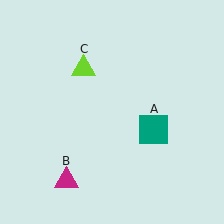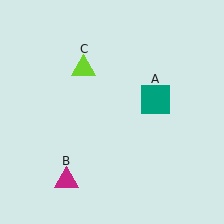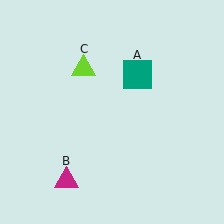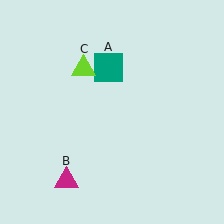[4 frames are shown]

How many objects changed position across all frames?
1 object changed position: teal square (object A).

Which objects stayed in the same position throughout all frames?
Magenta triangle (object B) and lime triangle (object C) remained stationary.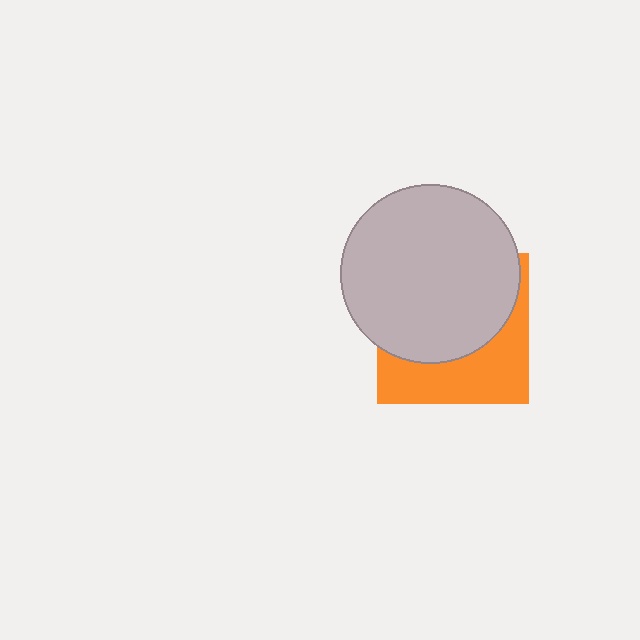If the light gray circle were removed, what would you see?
You would see the complete orange square.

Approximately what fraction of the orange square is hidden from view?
Roughly 61% of the orange square is hidden behind the light gray circle.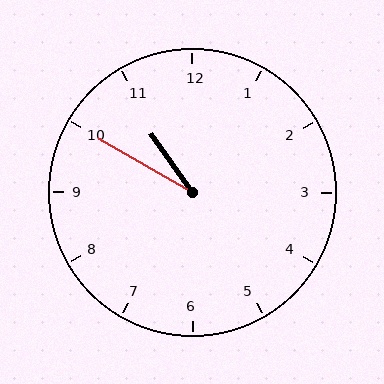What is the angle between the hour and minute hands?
Approximately 25 degrees.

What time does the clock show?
10:50.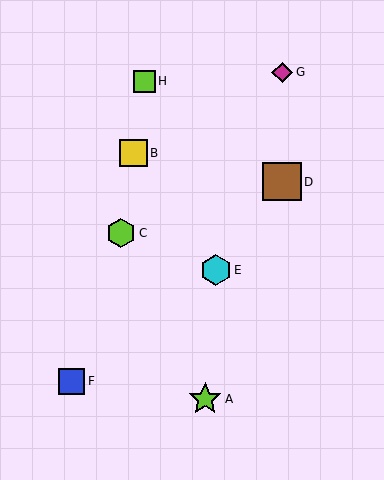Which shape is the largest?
The brown square (labeled D) is the largest.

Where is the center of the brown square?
The center of the brown square is at (282, 182).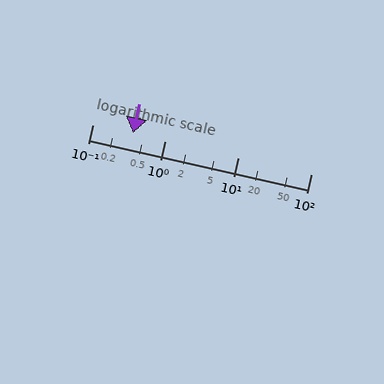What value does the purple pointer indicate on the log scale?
The pointer indicates approximately 0.36.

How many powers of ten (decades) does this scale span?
The scale spans 3 decades, from 0.1 to 100.